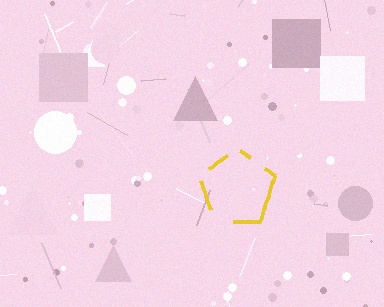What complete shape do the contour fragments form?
The contour fragments form a pentagon.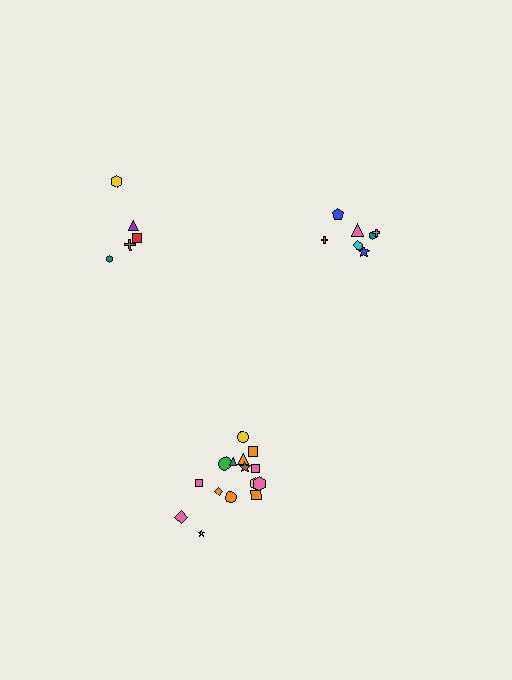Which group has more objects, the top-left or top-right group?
The top-right group.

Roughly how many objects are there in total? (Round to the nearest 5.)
Roughly 25 objects in total.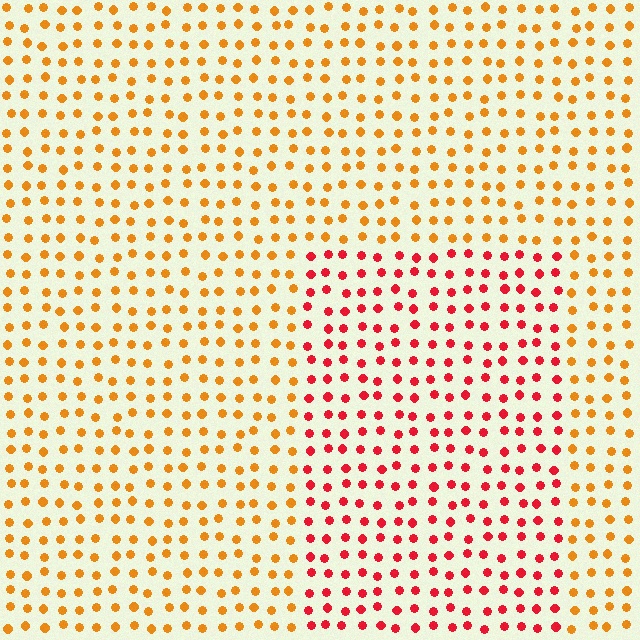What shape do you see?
I see a rectangle.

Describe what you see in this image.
The image is filled with small orange elements in a uniform arrangement. A rectangle-shaped region is visible where the elements are tinted to a slightly different hue, forming a subtle color boundary.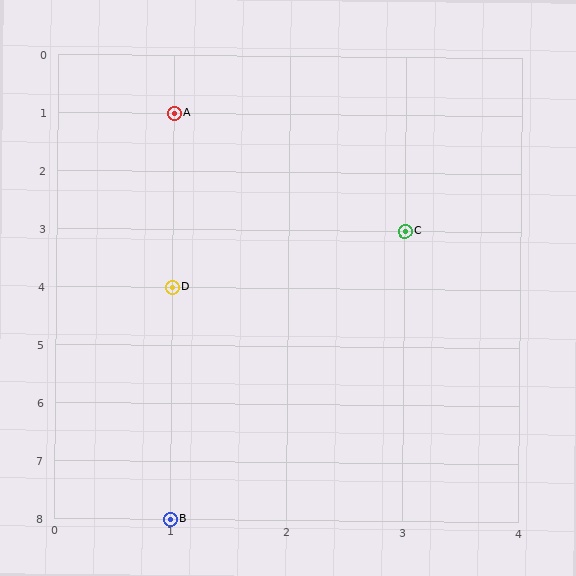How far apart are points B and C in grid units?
Points B and C are 2 columns and 5 rows apart (about 5.4 grid units diagonally).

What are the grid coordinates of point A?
Point A is at grid coordinates (1, 1).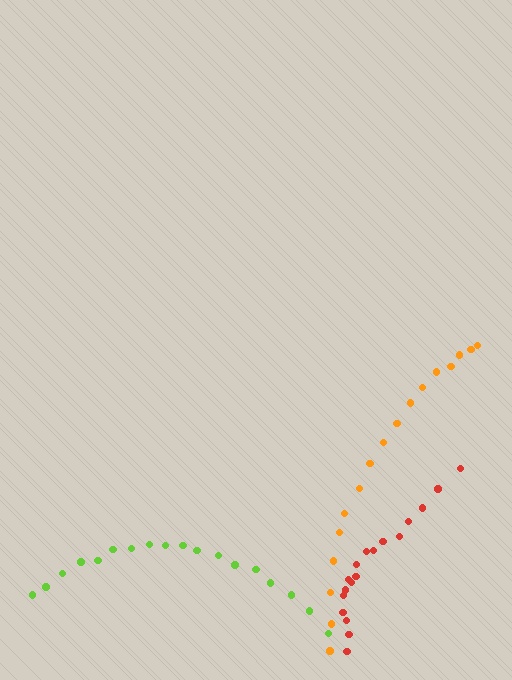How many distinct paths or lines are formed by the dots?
There are 3 distinct paths.